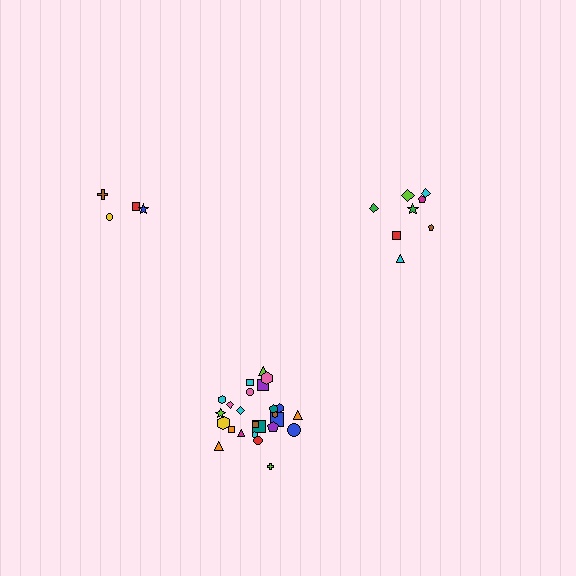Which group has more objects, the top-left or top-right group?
The top-right group.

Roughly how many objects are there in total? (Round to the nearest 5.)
Roughly 35 objects in total.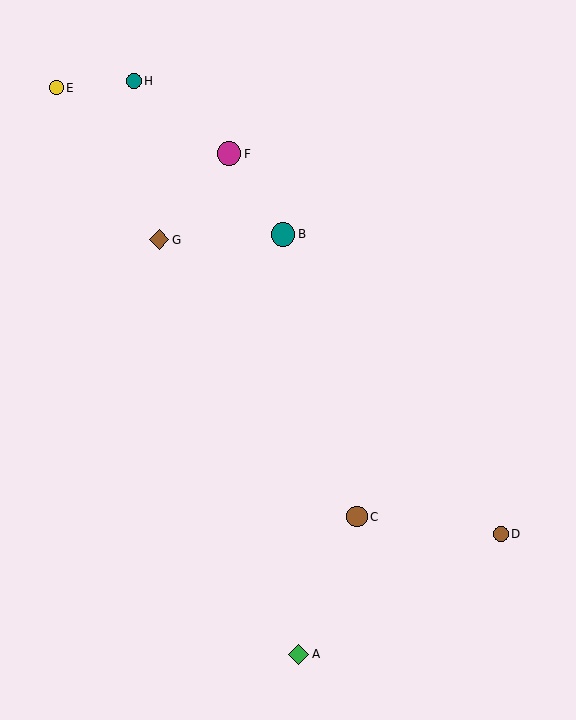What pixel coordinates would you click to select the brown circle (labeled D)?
Click at (501, 534) to select the brown circle D.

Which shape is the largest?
The magenta circle (labeled F) is the largest.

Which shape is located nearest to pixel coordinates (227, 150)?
The magenta circle (labeled F) at (229, 154) is nearest to that location.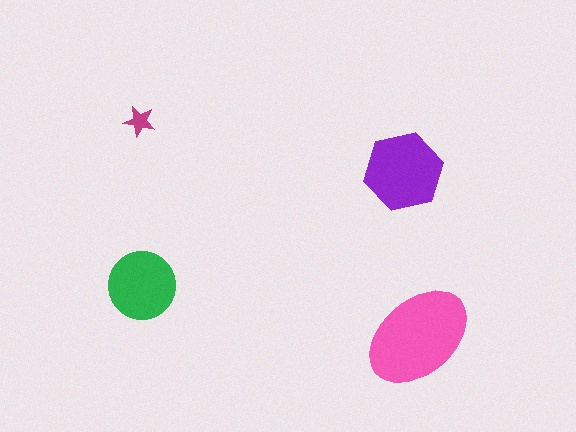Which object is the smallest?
The magenta star.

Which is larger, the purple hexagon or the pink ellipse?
The pink ellipse.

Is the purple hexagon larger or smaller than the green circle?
Larger.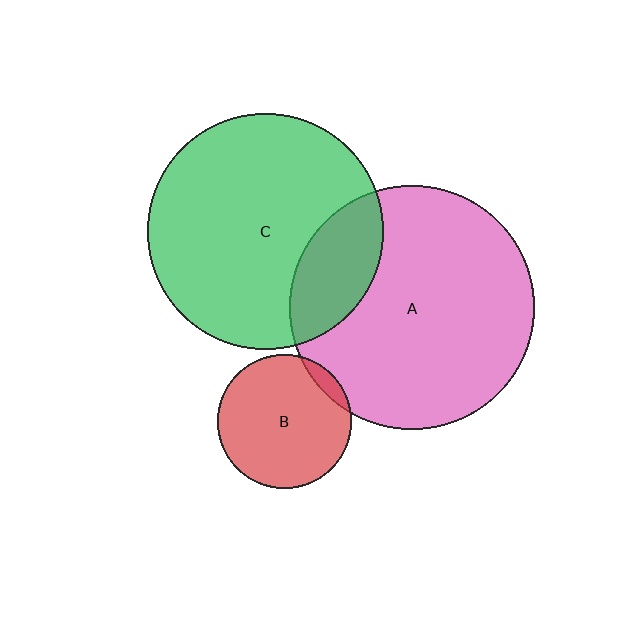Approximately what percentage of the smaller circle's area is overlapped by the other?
Approximately 20%.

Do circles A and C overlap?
Yes.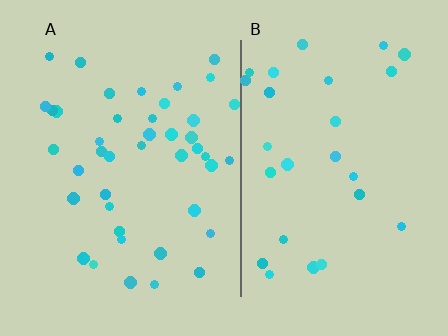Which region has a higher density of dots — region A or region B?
A (the left).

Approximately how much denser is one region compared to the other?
Approximately 1.6× — region A over region B.